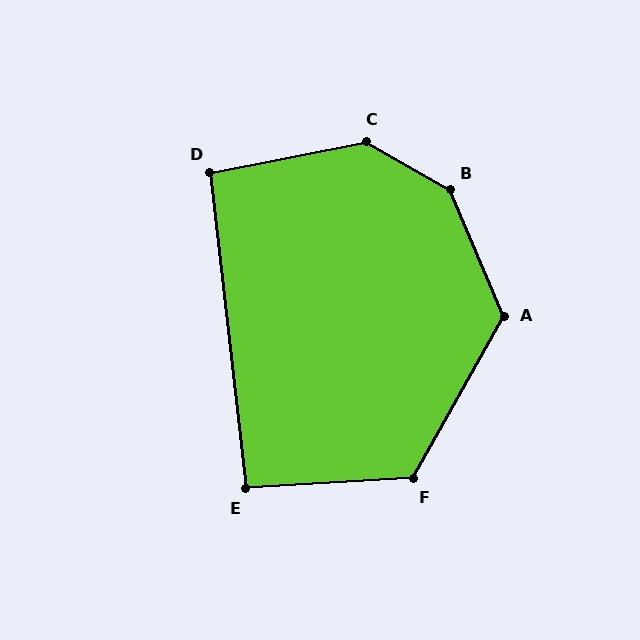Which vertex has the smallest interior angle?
E, at approximately 93 degrees.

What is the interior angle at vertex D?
Approximately 95 degrees (approximately right).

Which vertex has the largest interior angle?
B, at approximately 143 degrees.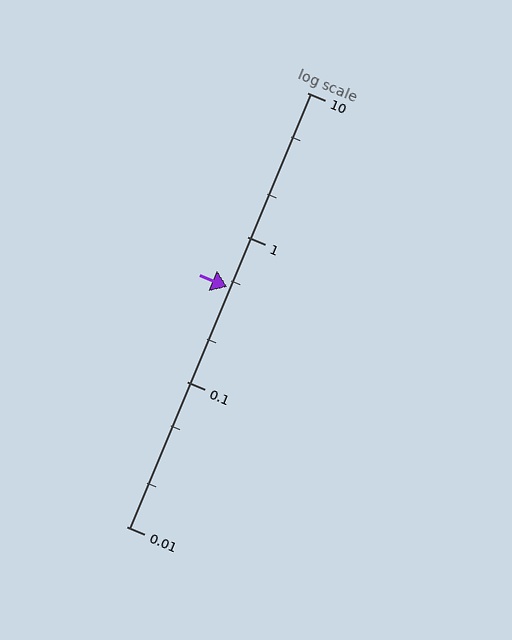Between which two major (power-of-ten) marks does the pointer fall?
The pointer is between 0.1 and 1.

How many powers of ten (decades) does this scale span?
The scale spans 3 decades, from 0.01 to 10.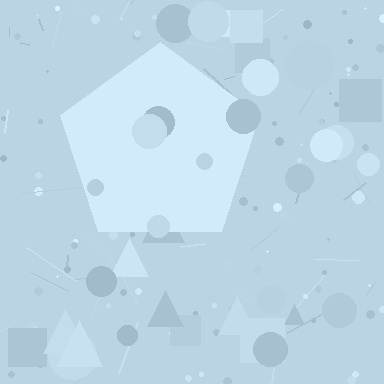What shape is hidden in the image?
A pentagon is hidden in the image.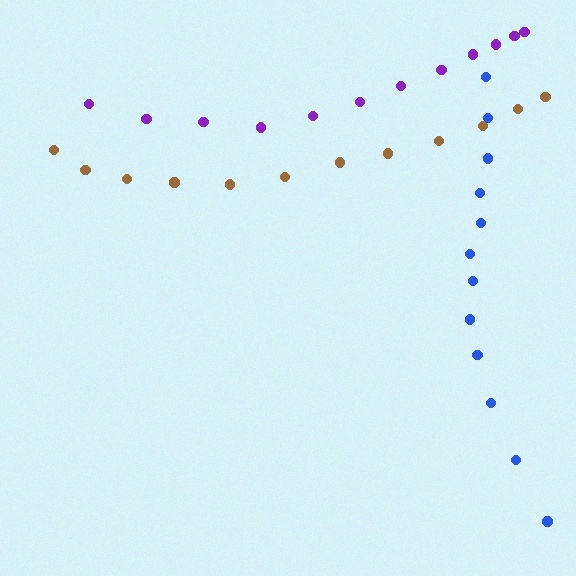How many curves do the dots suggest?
There are 3 distinct paths.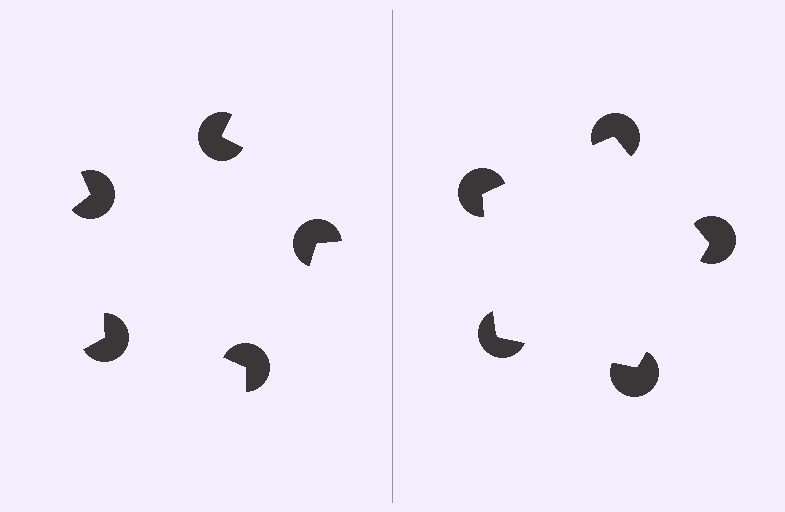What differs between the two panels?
The pac-man discs are positioned identically on both sides; only the wedge orientations differ. On the right they align to a pentagon; on the left they are misaligned.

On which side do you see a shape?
An illusory pentagon appears on the right side. On the left side the wedge cuts are rotated, so no coherent shape forms.